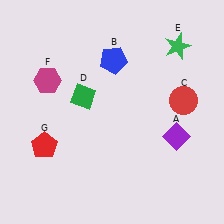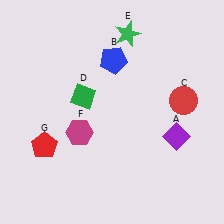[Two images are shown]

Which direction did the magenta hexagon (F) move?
The magenta hexagon (F) moved down.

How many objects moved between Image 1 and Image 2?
2 objects moved between the two images.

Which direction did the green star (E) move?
The green star (E) moved left.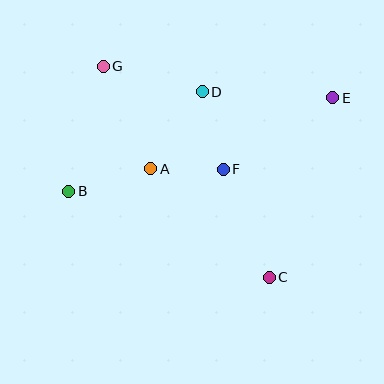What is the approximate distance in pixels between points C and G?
The distance between C and G is approximately 268 pixels.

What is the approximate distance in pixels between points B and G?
The distance between B and G is approximately 129 pixels.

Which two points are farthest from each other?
Points B and E are farthest from each other.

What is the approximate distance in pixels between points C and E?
The distance between C and E is approximately 190 pixels.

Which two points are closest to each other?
Points A and F are closest to each other.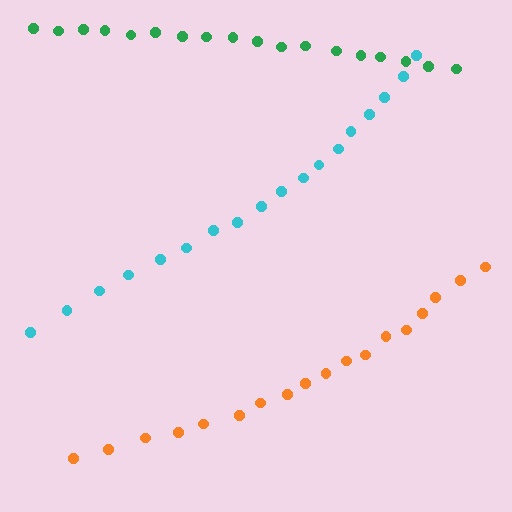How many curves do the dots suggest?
There are 3 distinct paths.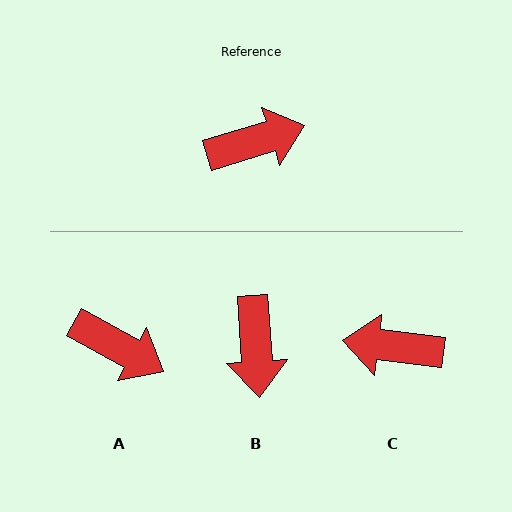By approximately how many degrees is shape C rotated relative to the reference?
Approximately 156 degrees counter-clockwise.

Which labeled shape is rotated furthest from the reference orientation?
C, about 156 degrees away.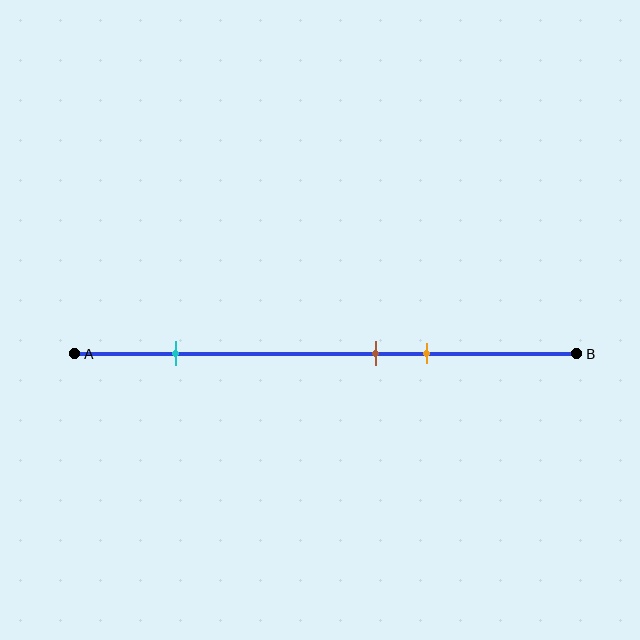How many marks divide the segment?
There are 3 marks dividing the segment.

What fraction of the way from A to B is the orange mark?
The orange mark is approximately 70% (0.7) of the way from A to B.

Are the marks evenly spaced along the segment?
No, the marks are not evenly spaced.